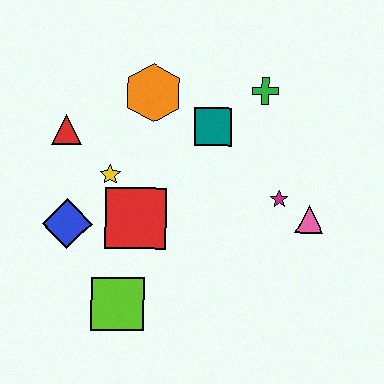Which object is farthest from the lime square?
The green cross is farthest from the lime square.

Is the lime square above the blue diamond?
No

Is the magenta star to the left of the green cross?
No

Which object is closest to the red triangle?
The yellow star is closest to the red triangle.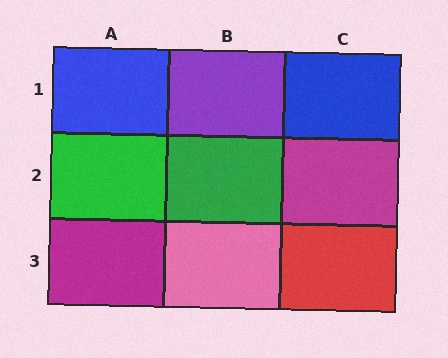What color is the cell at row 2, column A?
Green.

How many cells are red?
1 cell is red.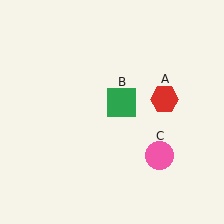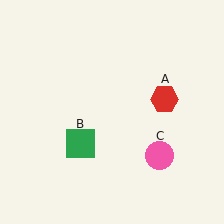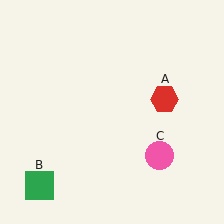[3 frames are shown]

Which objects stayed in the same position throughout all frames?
Red hexagon (object A) and pink circle (object C) remained stationary.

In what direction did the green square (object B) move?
The green square (object B) moved down and to the left.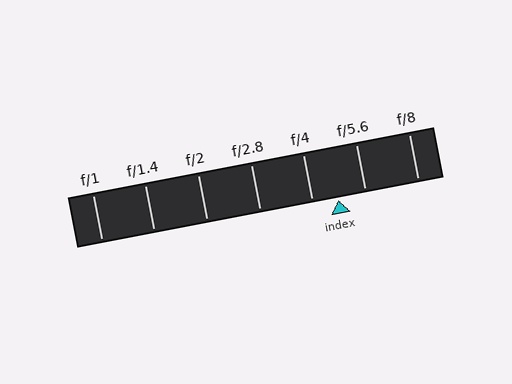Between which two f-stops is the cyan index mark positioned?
The index mark is between f/4 and f/5.6.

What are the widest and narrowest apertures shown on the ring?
The widest aperture shown is f/1 and the narrowest is f/8.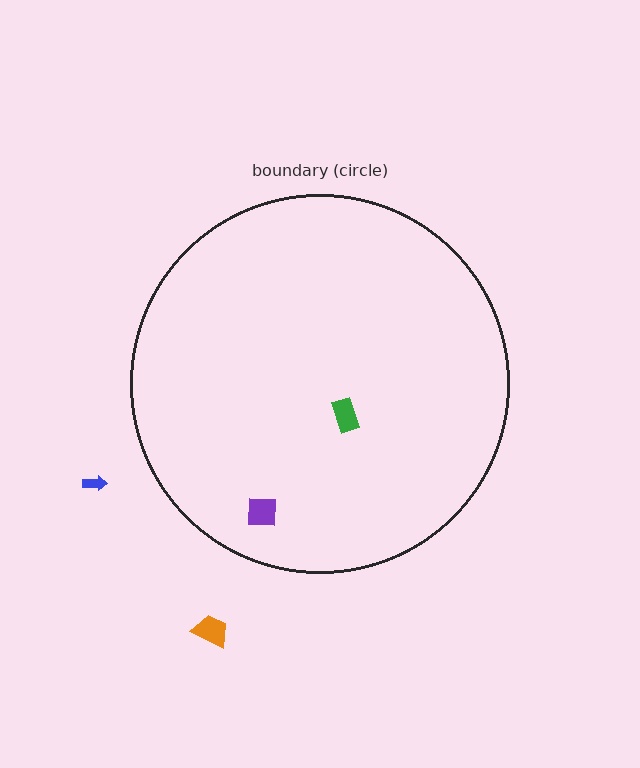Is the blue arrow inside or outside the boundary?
Outside.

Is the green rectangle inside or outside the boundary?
Inside.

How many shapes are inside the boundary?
2 inside, 2 outside.